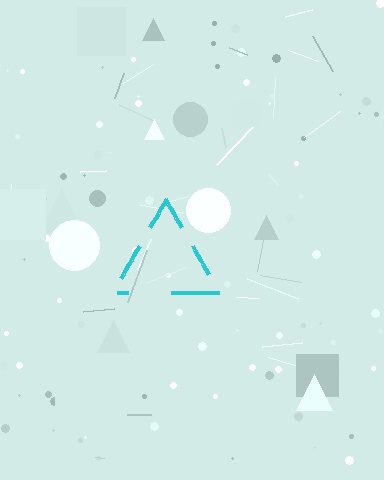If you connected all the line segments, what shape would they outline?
They would outline a triangle.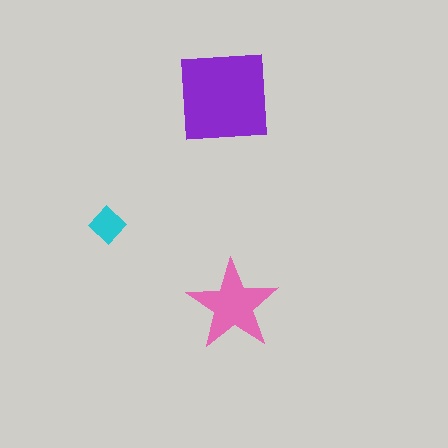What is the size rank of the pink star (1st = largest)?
2nd.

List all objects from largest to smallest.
The purple square, the pink star, the cyan diamond.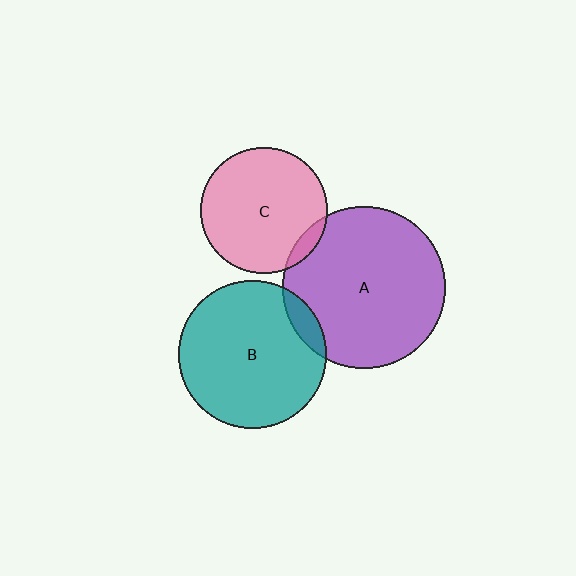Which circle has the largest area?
Circle A (purple).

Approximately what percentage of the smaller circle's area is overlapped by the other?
Approximately 10%.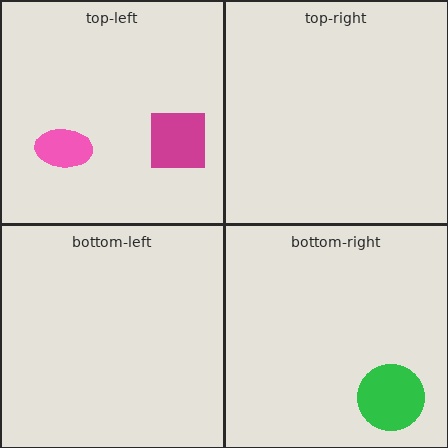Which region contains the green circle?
The bottom-right region.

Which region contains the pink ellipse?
The top-left region.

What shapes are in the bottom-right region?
The green circle.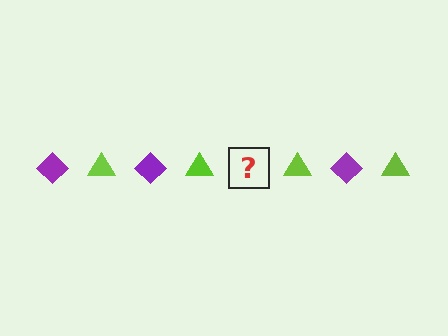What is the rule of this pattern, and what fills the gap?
The rule is that the pattern alternates between purple diamond and lime triangle. The gap should be filled with a purple diamond.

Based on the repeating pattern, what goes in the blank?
The blank should be a purple diamond.